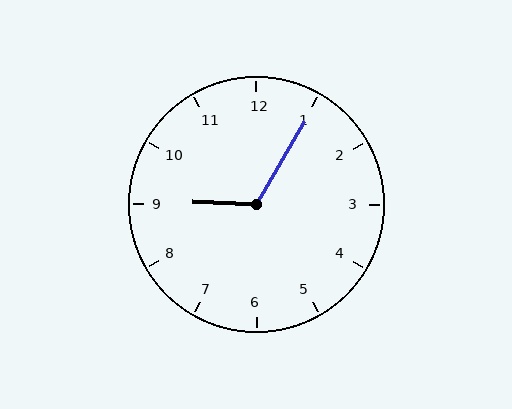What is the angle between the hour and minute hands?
Approximately 118 degrees.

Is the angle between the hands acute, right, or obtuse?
It is obtuse.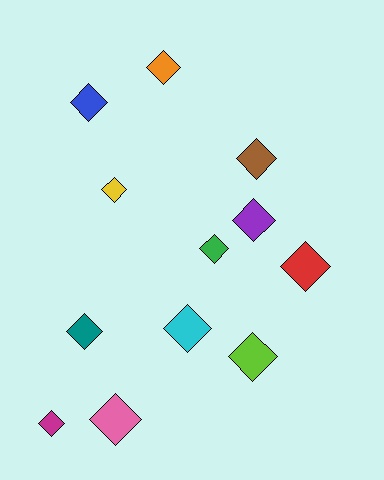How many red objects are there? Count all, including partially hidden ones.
There is 1 red object.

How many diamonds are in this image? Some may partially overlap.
There are 12 diamonds.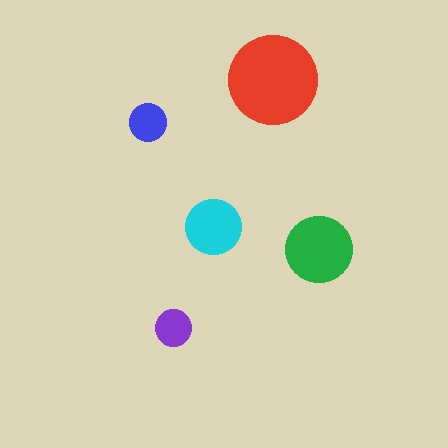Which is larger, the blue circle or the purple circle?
The blue one.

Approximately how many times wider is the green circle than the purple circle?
About 2 times wider.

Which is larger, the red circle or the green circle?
The red one.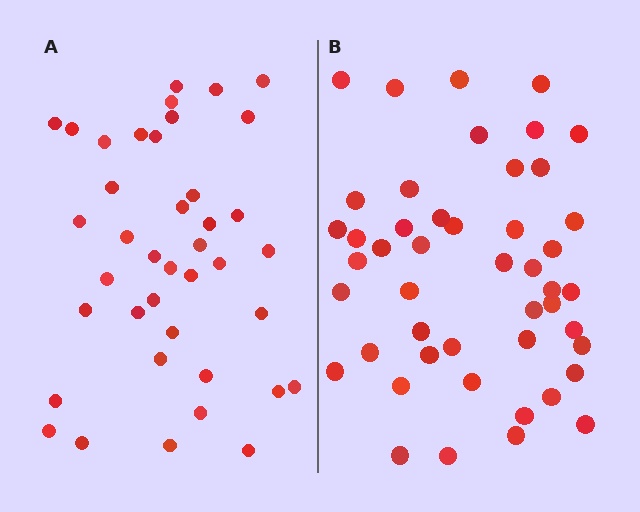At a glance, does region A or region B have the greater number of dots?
Region B (the right region) has more dots.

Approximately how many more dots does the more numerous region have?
Region B has roughly 8 or so more dots than region A.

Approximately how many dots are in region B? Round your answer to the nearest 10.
About 50 dots. (The exact count is 47, which rounds to 50.)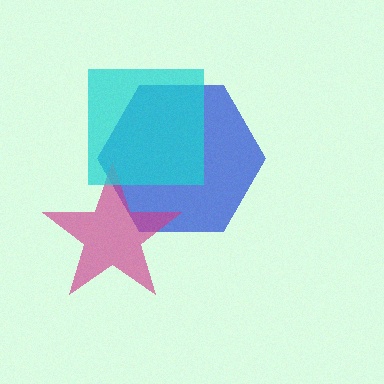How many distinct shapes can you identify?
There are 3 distinct shapes: a blue hexagon, a magenta star, a cyan square.